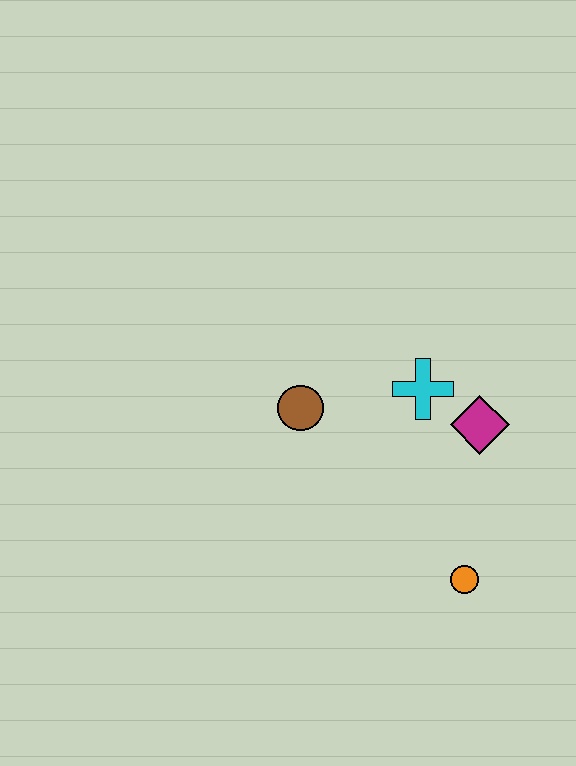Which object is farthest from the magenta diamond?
The brown circle is farthest from the magenta diamond.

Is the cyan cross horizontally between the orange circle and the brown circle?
Yes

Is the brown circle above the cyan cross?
No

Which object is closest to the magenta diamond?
The cyan cross is closest to the magenta diamond.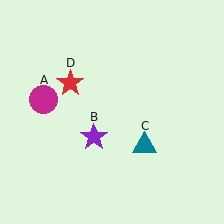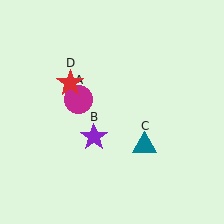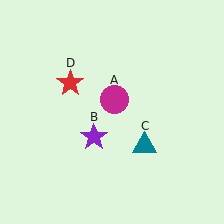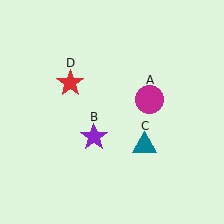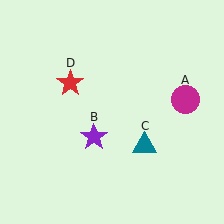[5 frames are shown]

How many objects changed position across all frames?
1 object changed position: magenta circle (object A).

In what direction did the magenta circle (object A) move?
The magenta circle (object A) moved right.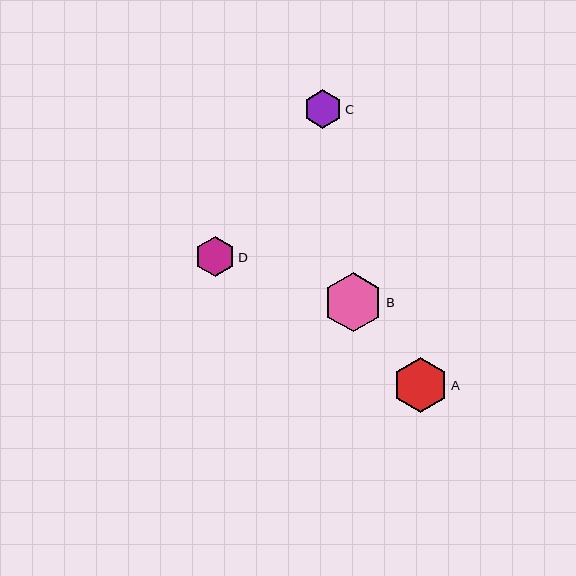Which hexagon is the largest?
Hexagon B is the largest with a size of approximately 59 pixels.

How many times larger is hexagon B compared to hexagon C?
Hexagon B is approximately 1.5 times the size of hexagon C.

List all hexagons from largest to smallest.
From largest to smallest: B, A, D, C.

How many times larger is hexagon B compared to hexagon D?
Hexagon B is approximately 1.5 times the size of hexagon D.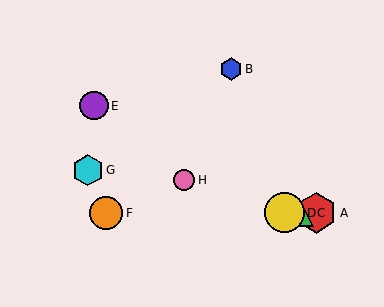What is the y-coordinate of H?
Object H is at y≈180.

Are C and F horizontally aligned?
Yes, both are at y≈213.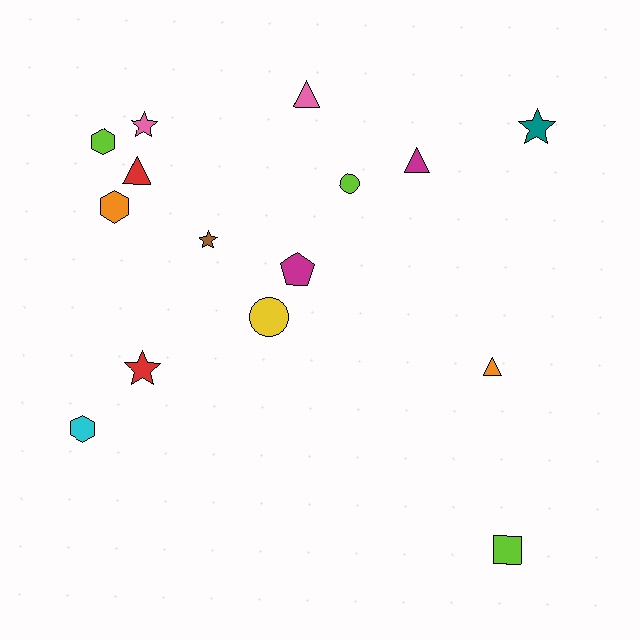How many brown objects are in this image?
There is 1 brown object.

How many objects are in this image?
There are 15 objects.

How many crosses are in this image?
There are no crosses.